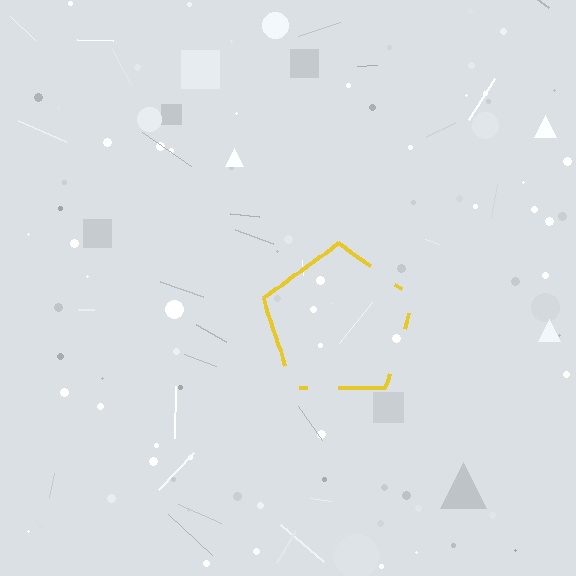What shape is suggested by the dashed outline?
The dashed outline suggests a pentagon.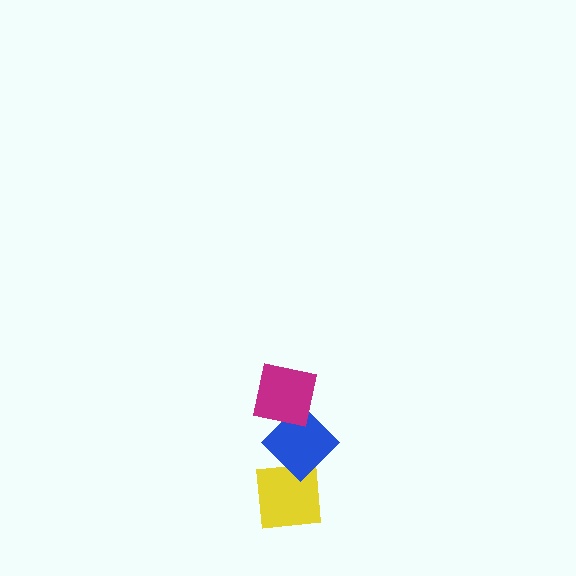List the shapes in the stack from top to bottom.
From top to bottom: the magenta square, the blue diamond, the yellow square.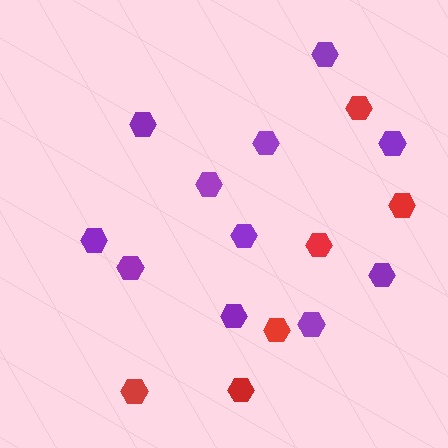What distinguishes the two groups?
There are 2 groups: one group of purple hexagons (11) and one group of red hexagons (6).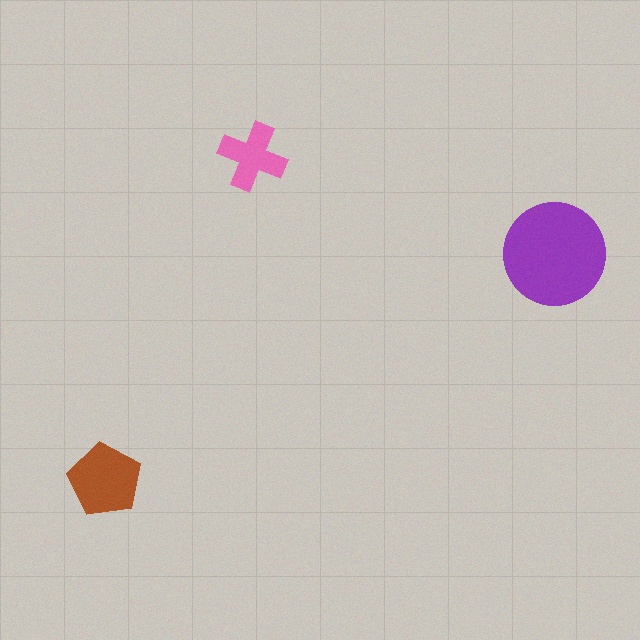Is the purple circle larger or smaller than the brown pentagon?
Larger.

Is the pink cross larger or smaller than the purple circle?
Smaller.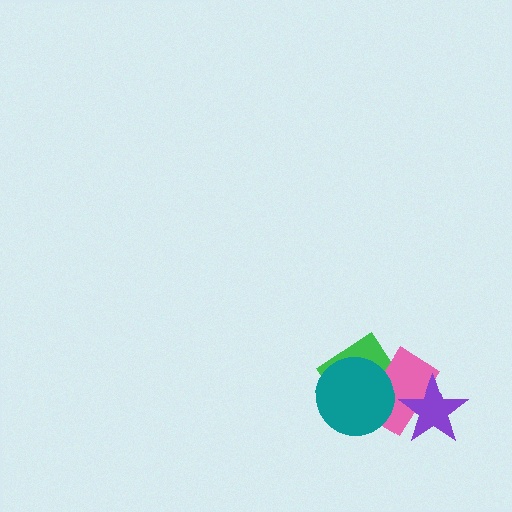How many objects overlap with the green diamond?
2 objects overlap with the green diamond.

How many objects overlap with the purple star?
1 object overlaps with the purple star.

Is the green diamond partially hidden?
Yes, it is partially covered by another shape.